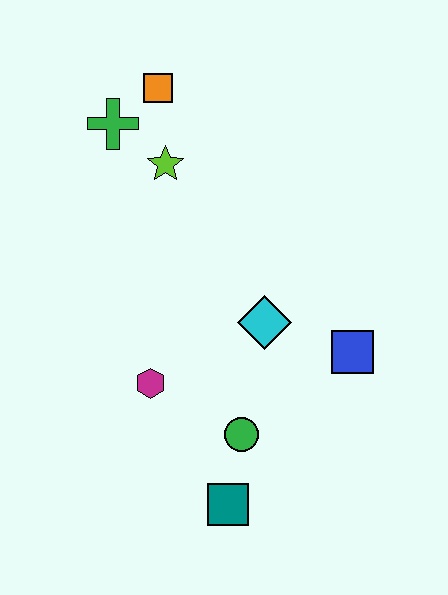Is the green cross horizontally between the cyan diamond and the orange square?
No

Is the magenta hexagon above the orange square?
No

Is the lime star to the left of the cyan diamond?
Yes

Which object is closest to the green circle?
The teal square is closest to the green circle.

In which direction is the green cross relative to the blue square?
The green cross is to the left of the blue square.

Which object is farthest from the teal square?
The orange square is farthest from the teal square.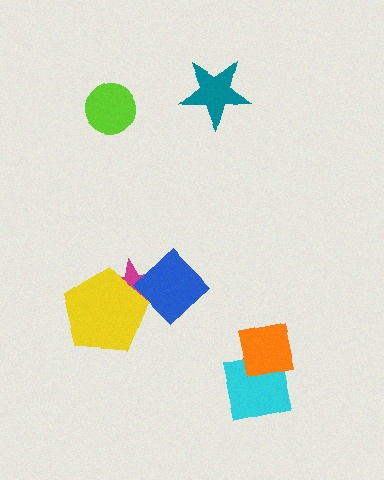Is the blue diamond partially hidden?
No, no other shape covers it.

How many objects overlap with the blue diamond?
2 objects overlap with the blue diamond.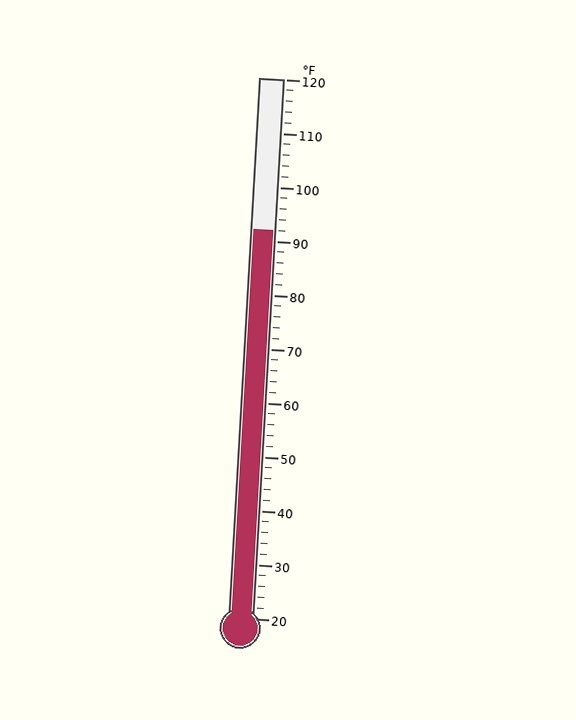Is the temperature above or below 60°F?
The temperature is above 60°F.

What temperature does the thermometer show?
The thermometer shows approximately 92°F.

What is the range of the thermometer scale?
The thermometer scale ranges from 20°F to 120°F.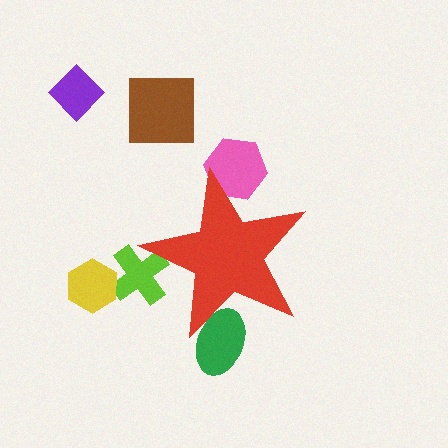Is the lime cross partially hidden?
Yes, the lime cross is partially hidden behind the red star.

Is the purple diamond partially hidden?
No, the purple diamond is fully visible.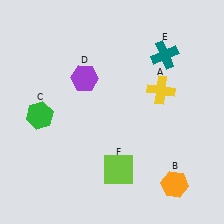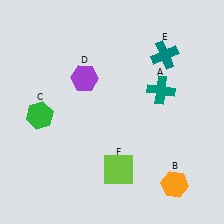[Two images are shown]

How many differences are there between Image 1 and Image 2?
There is 1 difference between the two images.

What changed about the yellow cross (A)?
In Image 1, A is yellow. In Image 2, it changed to teal.